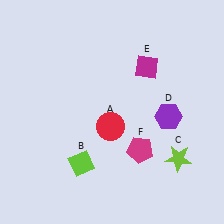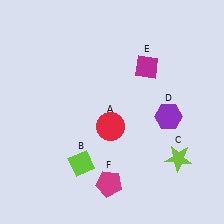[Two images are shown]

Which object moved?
The magenta pentagon (F) moved down.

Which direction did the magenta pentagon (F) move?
The magenta pentagon (F) moved down.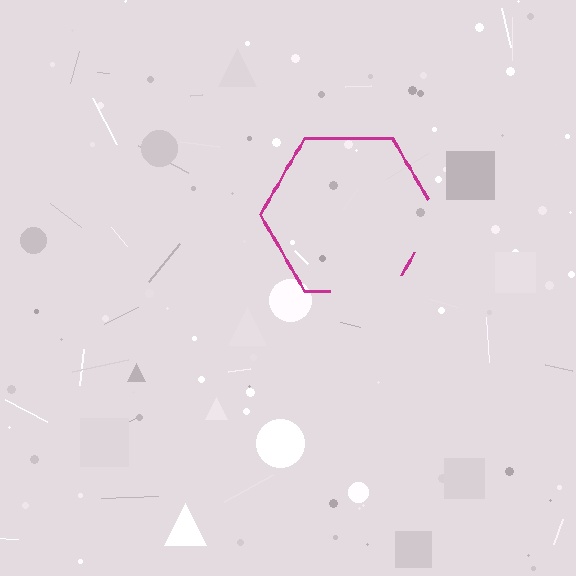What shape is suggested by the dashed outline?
The dashed outline suggests a hexagon.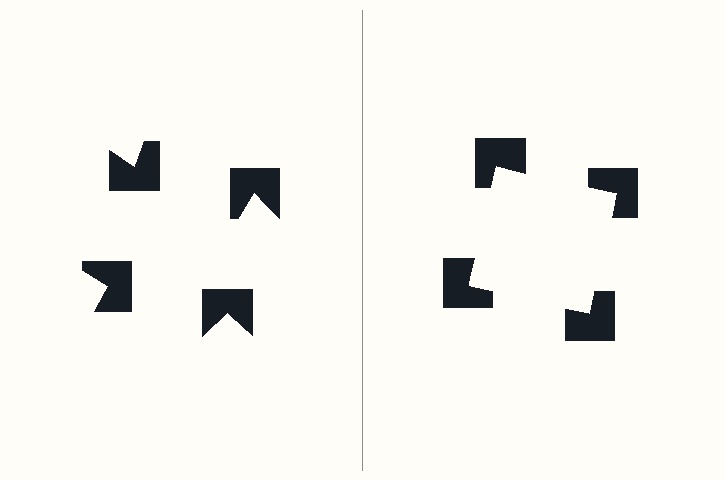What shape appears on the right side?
An illusory square.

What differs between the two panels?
The notched squares are positioned identically on both sides; only the wedge orientations differ. On the right they align to a square; on the left they are misaligned.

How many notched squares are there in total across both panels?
8 — 4 on each side.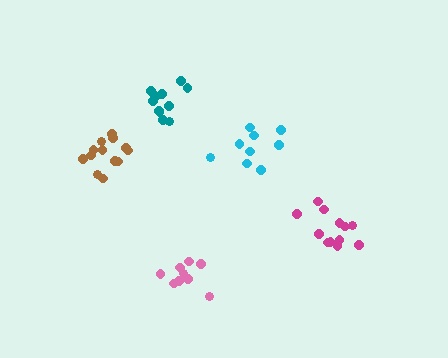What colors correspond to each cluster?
The clusters are colored: teal, cyan, magenta, brown, pink.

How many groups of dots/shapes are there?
There are 5 groups.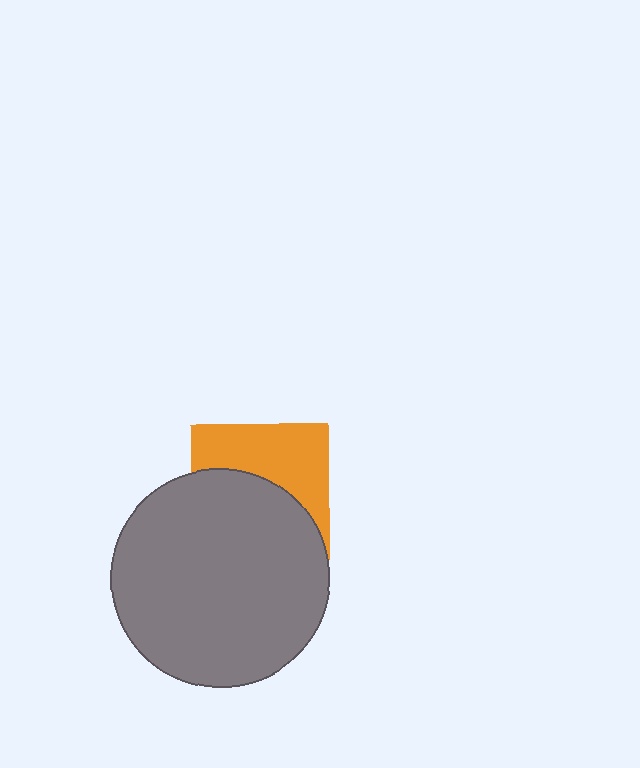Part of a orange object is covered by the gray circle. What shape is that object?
It is a square.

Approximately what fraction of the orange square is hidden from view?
Roughly 54% of the orange square is hidden behind the gray circle.